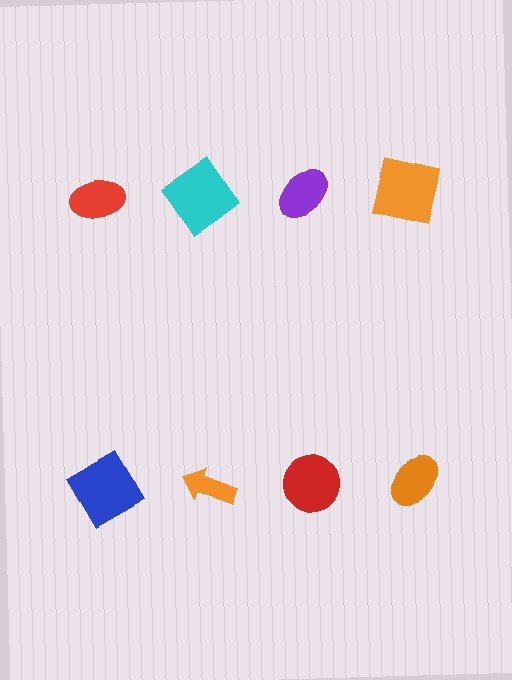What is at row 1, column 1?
A red ellipse.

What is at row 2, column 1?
A blue diamond.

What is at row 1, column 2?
A cyan diamond.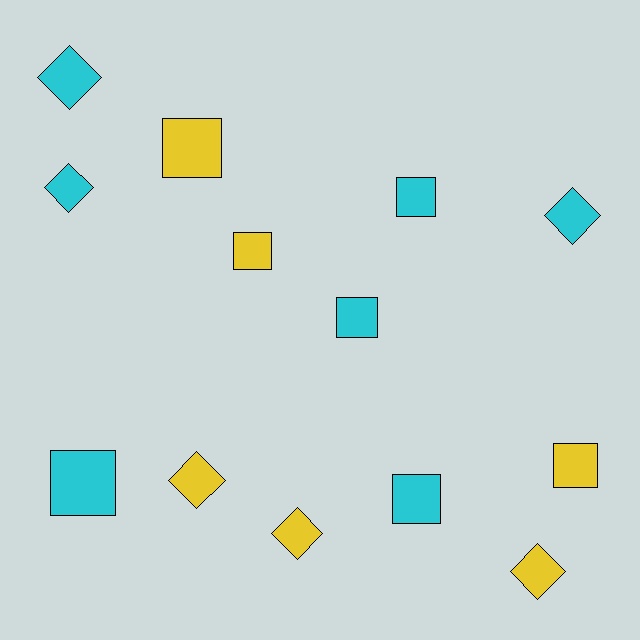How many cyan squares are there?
There are 4 cyan squares.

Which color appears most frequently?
Cyan, with 7 objects.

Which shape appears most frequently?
Square, with 7 objects.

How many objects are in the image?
There are 13 objects.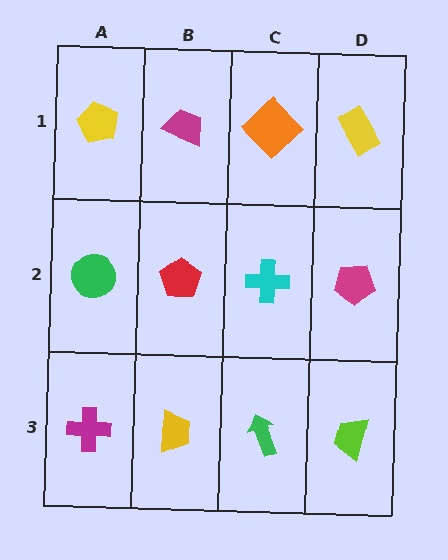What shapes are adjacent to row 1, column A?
A green circle (row 2, column A), a magenta trapezoid (row 1, column B).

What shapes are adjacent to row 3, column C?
A cyan cross (row 2, column C), a yellow trapezoid (row 3, column B), a lime trapezoid (row 3, column D).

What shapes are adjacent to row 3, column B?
A red pentagon (row 2, column B), a magenta cross (row 3, column A), a green arrow (row 3, column C).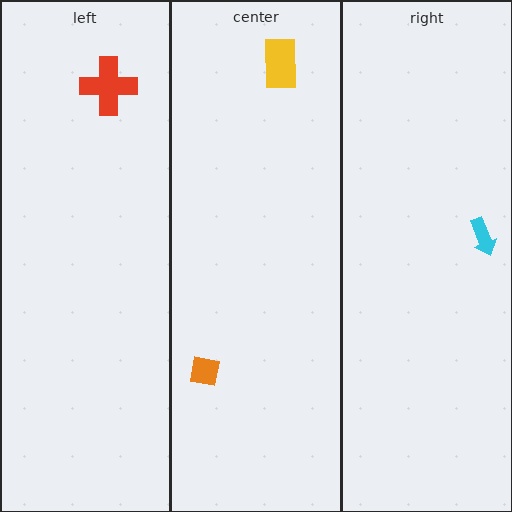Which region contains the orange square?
The center region.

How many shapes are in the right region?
1.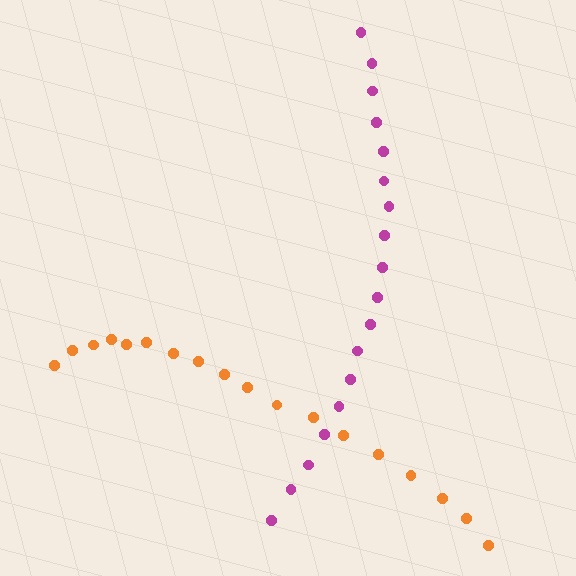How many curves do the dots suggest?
There are 2 distinct paths.